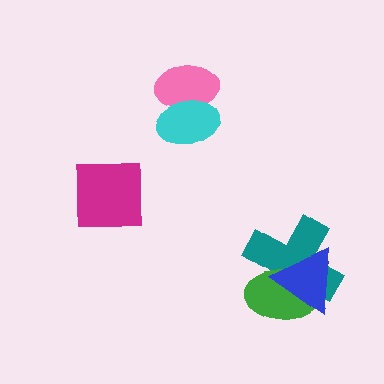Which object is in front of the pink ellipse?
The cyan ellipse is in front of the pink ellipse.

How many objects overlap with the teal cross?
2 objects overlap with the teal cross.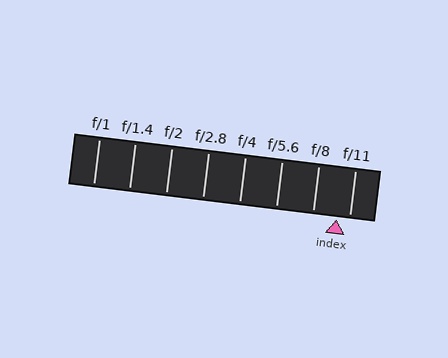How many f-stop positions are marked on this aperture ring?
There are 8 f-stop positions marked.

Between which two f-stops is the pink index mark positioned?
The index mark is between f/8 and f/11.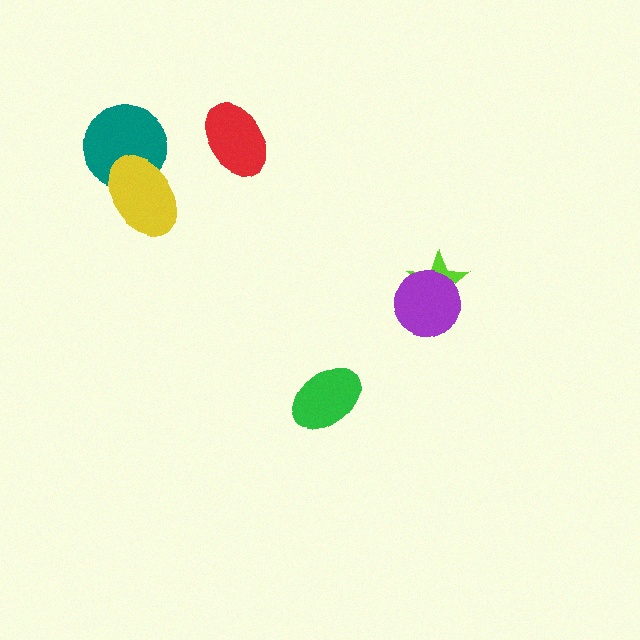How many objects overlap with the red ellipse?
0 objects overlap with the red ellipse.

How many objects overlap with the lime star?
1 object overlaps with the lime star.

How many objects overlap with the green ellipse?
0 objects overlap with the green ellipse.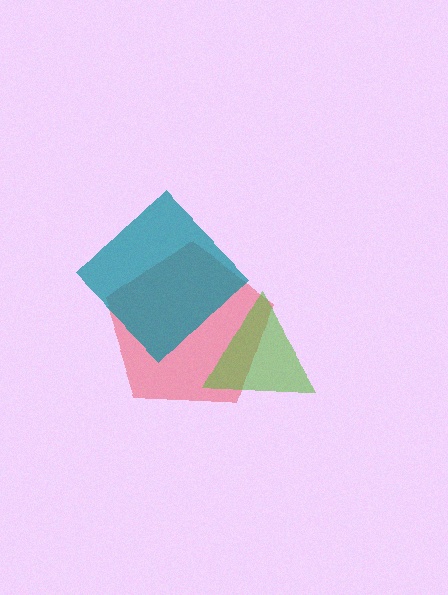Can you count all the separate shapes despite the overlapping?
Yes, there are 3 separate shapes.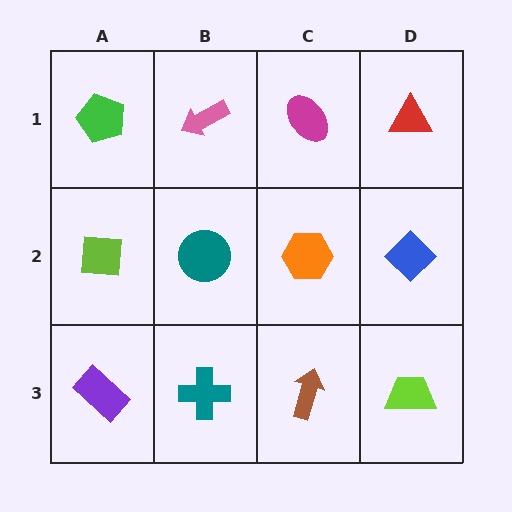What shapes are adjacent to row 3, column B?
A teal circle (row 2, column B), a purple rectangle (row 3, column A), a brown arrow (row 3, column C).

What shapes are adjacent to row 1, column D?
A blue diamond (row 2, column D), a magenta ellipse (row 1, column C).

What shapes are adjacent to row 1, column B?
A teal circle (row 2, column B), a green pentagon (row 1, column A), a magenta ellipse (row 1, column C).